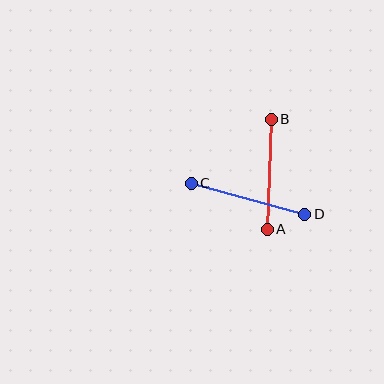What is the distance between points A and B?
The distance is approximately 110 pixels.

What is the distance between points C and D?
The distance is approximately 118 pixels.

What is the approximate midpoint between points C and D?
The midpoint is at approximately (248, 199) pixels.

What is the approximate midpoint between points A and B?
The midpoint is at approximately (269, 174) pixels.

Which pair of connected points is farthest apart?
Points C and D are farthest apart.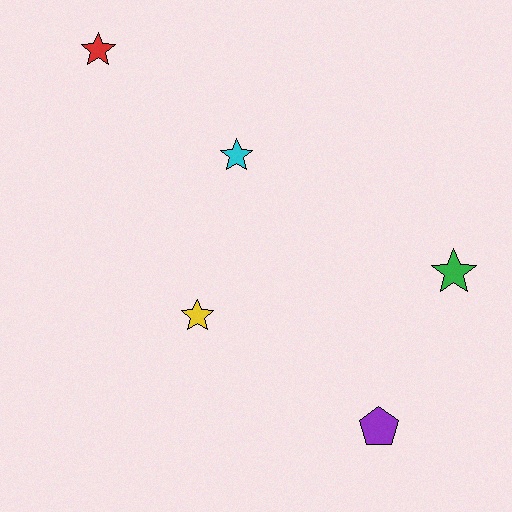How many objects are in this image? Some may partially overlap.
There are 5 objects.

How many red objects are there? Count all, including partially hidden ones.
There is 1 red object.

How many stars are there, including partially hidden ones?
There are 4 stars.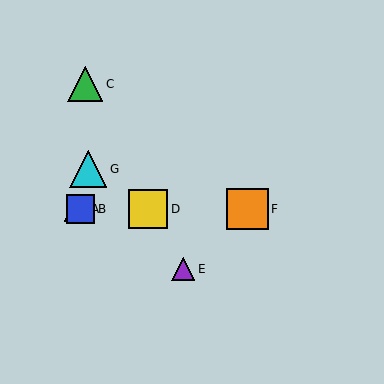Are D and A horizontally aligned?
Yes, both are at y≈209.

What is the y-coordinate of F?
Object F is at y≈209.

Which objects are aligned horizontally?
Objects A, B, D, F are aligned horizontally.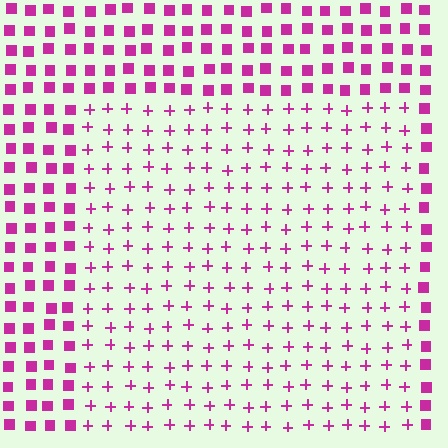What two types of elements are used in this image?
The image uses plus signs inside the rectangle region and squares outside it.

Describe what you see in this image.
The image is filled with small magenta elements arranged in a uniform grid. A rectangle-shaped region contains plus signs, while the surrounding area contains squares. The boundary is defined purely by the change in element shape.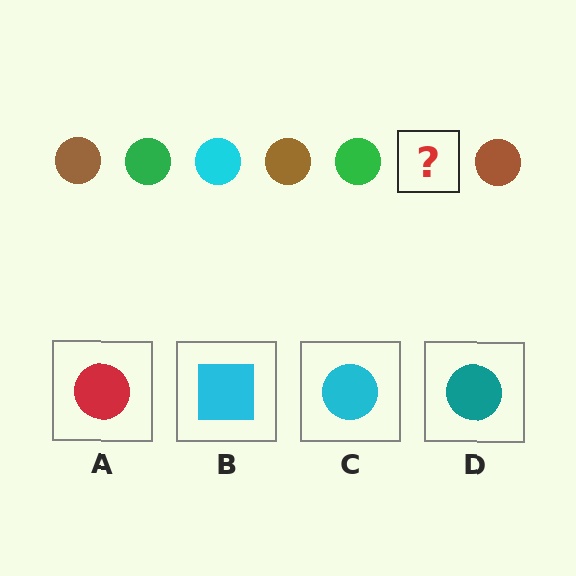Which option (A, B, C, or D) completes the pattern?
C.